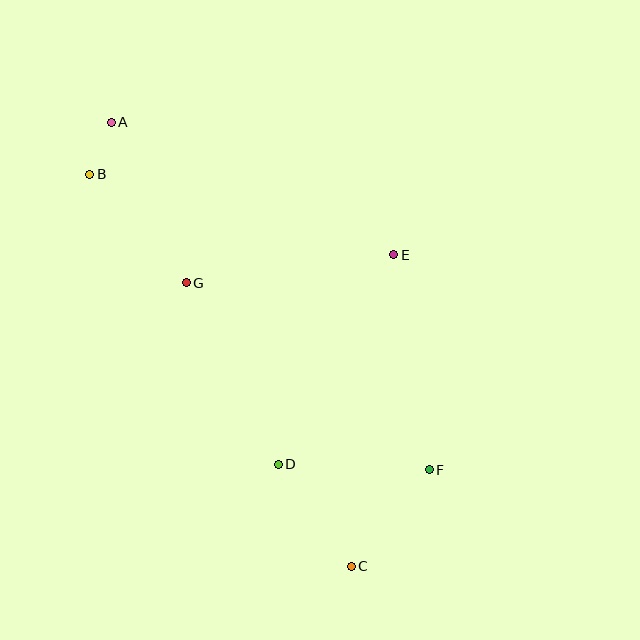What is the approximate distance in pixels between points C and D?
The distance between C and D is approximately 125 pixels.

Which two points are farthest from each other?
Points A and C are farthest from each other.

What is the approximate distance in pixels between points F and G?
The distance between F and G is approximately 307 pixels.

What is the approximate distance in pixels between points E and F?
The distance between E and F is approximately 218 pixels.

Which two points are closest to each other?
Points A and B are closest to each other.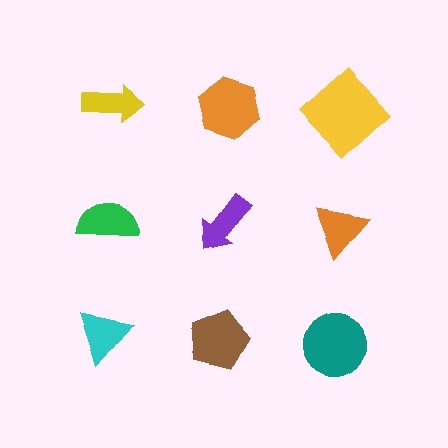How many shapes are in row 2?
3 shapes.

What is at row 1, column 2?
An orange hexagon.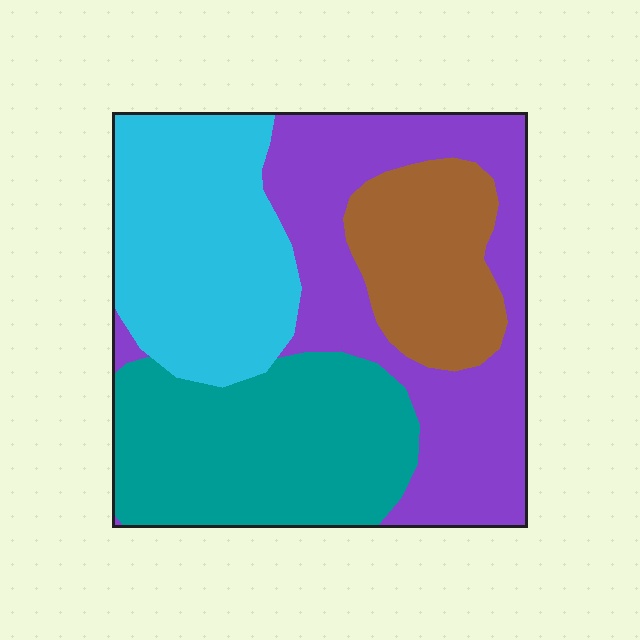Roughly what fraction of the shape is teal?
Teal covers about 25% of the shape.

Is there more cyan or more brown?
Cyan.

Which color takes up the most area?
Purple, at roughly 30%.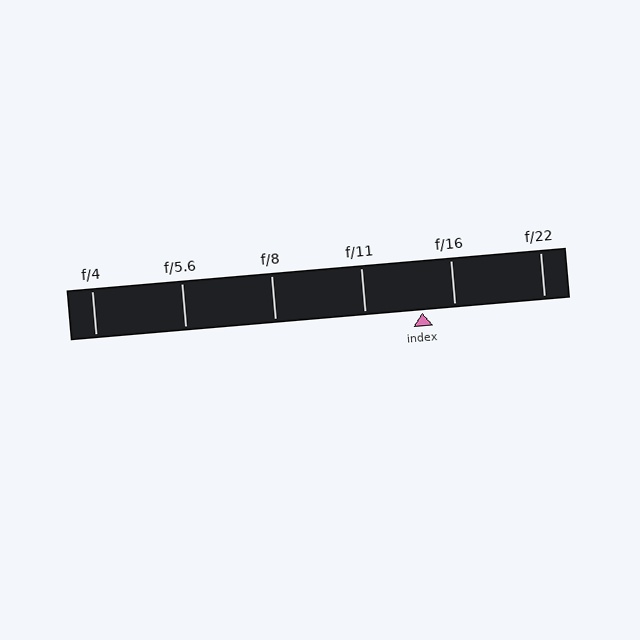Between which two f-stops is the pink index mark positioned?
The index mark is between f/11 and f/16.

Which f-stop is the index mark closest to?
The index mark is closest to f/16.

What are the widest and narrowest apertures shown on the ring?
The widest aperture shown is f/4 and the narrowest is f/22.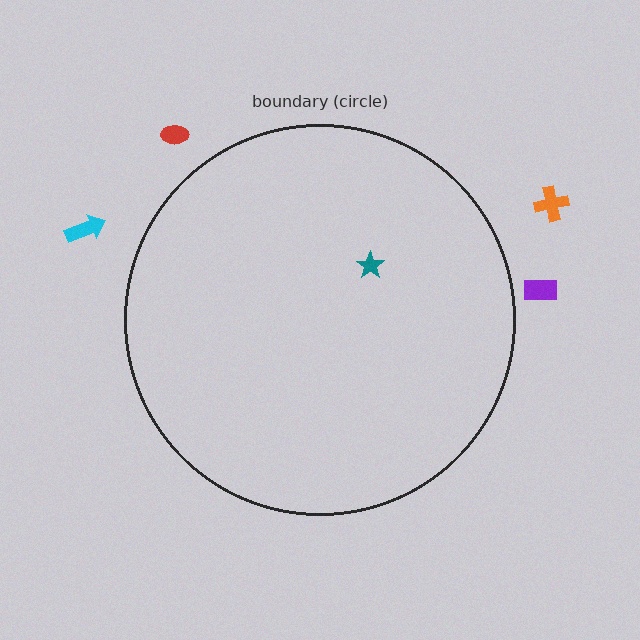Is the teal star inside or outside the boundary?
Inside.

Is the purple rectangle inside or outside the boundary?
Outside.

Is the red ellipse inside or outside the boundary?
Outside.